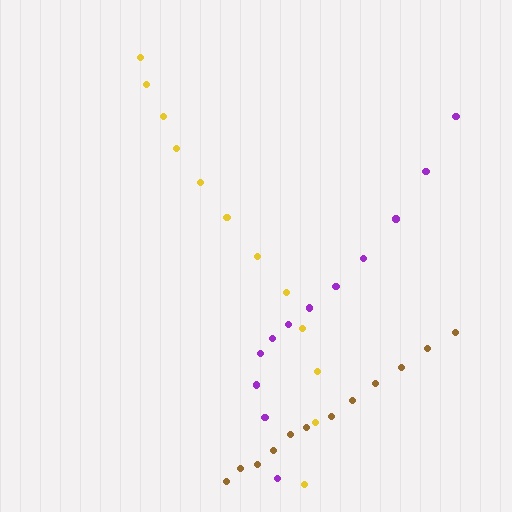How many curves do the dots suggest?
There are 3 distinct paths.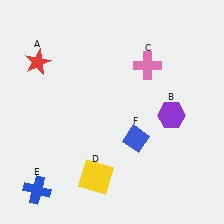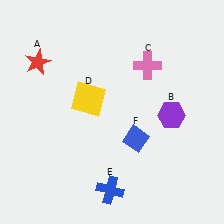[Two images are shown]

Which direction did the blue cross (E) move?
The blue cross (E) moved right.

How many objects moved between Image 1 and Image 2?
2 objects moved between the two images.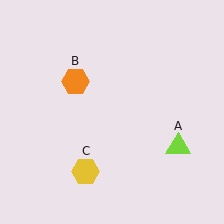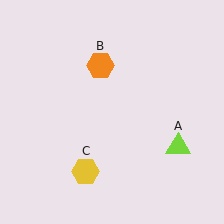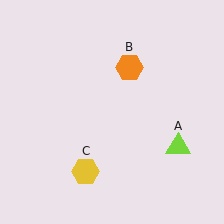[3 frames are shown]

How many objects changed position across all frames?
1 object changed position: orange hexagon (object B).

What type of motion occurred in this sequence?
The orange hexagon (object B) rotated clockwise around the center of the scene.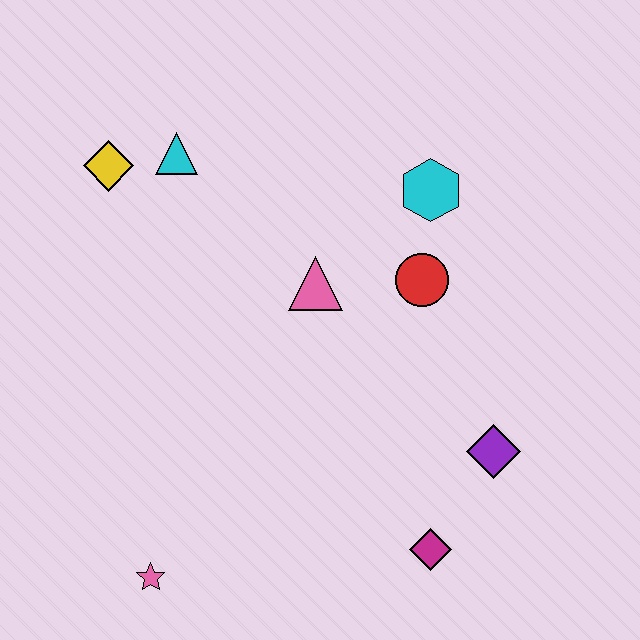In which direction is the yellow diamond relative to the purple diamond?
The yellow diamond is to the left of the purple diamond.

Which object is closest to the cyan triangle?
The yellow diamond is closest to the cyan triangle.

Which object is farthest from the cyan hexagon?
The pink star is farthest from the cyan hexagon.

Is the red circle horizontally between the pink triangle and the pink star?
No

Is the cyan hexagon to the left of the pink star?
No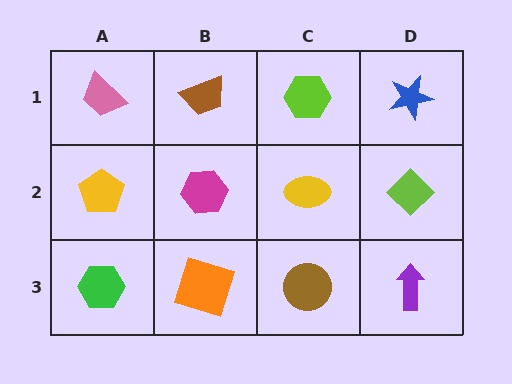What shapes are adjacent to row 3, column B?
A magenta hexagon (row 2, column B), a green hexagon (row 3, column A), a brown circle (row 3, column C).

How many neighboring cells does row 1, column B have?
3.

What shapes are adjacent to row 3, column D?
A lime diamond (row 2, column D), a brown circle (row 3, column C).